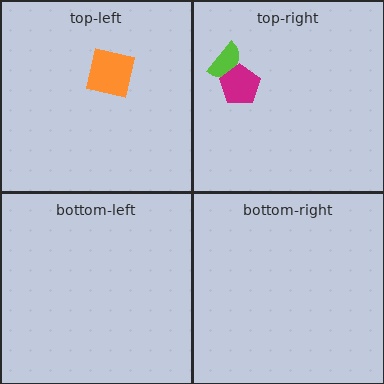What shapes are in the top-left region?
The orange square.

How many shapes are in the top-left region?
1.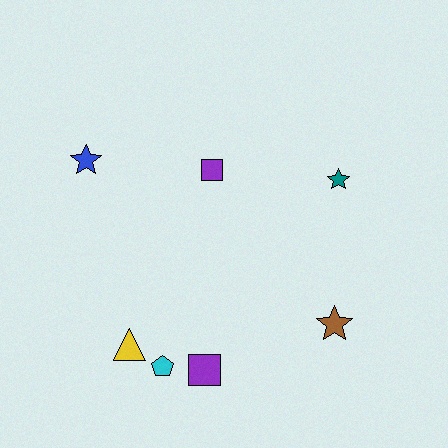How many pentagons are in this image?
There is 1 pentagon.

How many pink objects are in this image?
There are no pink objects.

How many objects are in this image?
There are 7 objects.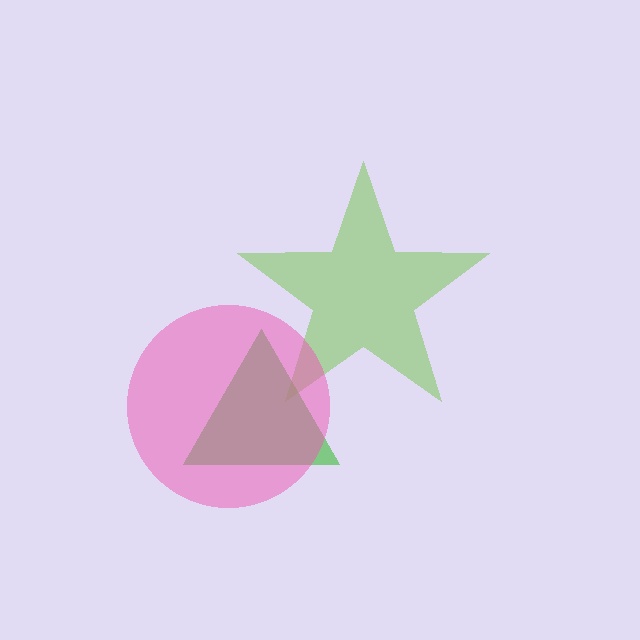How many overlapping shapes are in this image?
There are 3 overlapping shapes in the image.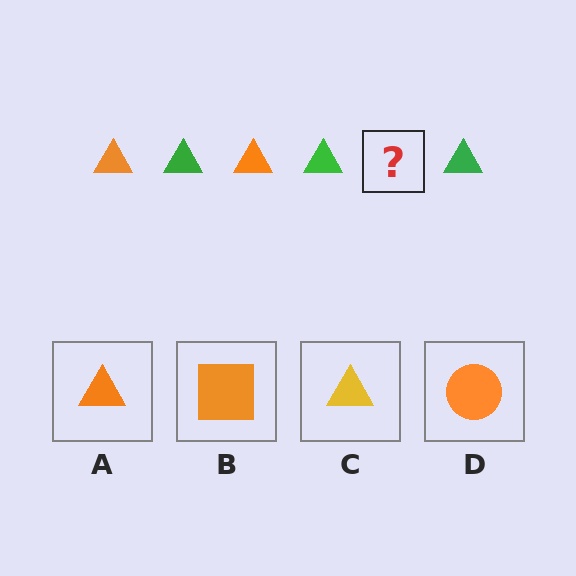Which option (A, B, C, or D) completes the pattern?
A.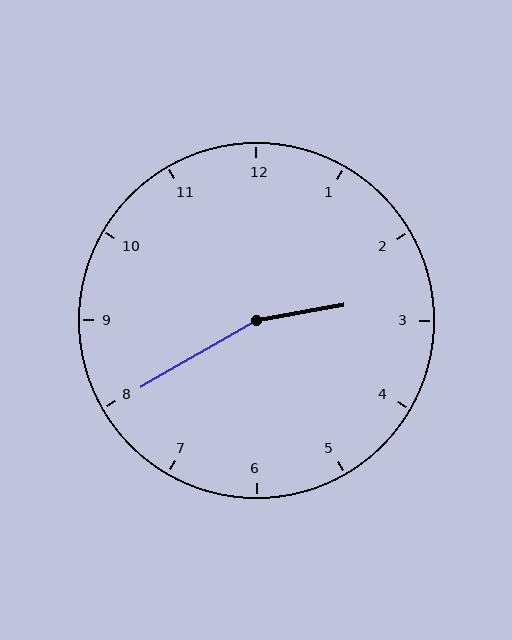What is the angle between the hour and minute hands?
Approximately 160 degrees.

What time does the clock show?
2:40.